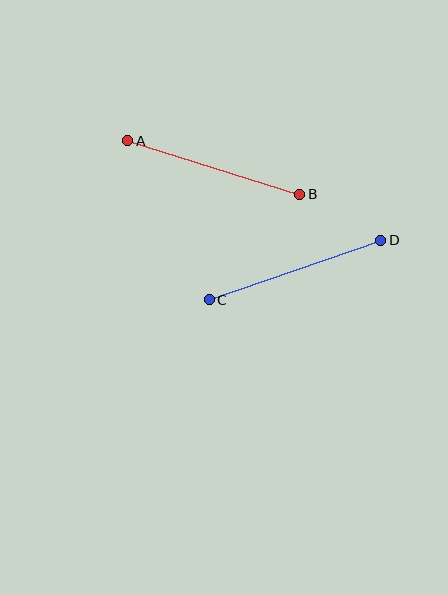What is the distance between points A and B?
The distance is approximately 180 pixels.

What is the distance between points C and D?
The distance is approximately 181 pixels.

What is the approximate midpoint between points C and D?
The midpoint is at approximately (295, 270) pixels.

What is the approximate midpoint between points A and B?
The midpoint is at approximately (214, 168) pixels.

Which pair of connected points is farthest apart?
Points C and D are farthest apart.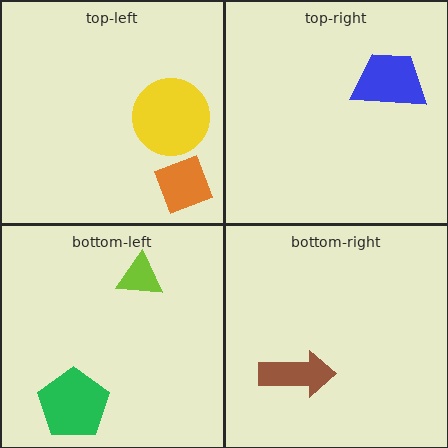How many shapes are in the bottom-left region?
2.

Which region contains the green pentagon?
The bottom-left region.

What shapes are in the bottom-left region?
The lime triangle, the green pentagon.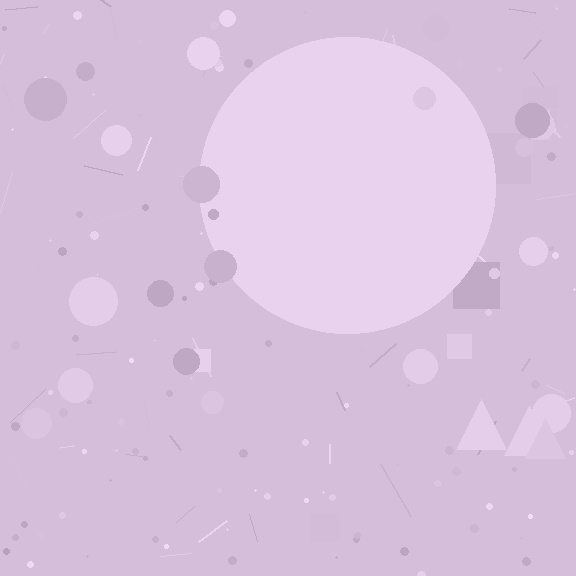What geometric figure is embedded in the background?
A circle is embedded in the background.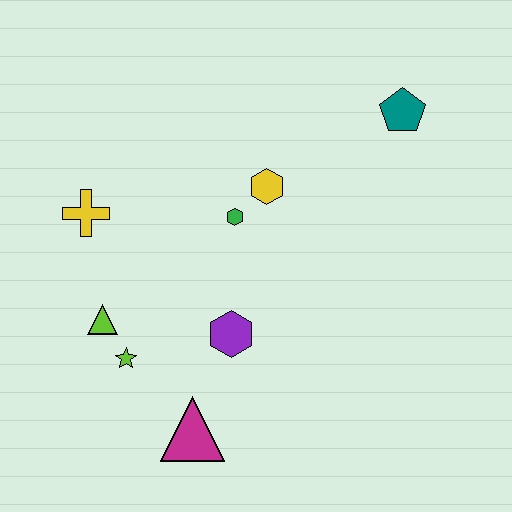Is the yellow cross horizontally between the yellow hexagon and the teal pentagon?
No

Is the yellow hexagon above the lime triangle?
Yes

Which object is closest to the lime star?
The lime triangle is closest to the lime star.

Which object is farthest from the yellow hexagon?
The magenta triangle is farthest from the yellow hexagon.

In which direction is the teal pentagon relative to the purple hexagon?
The teal pentagon is above the purple hexagon.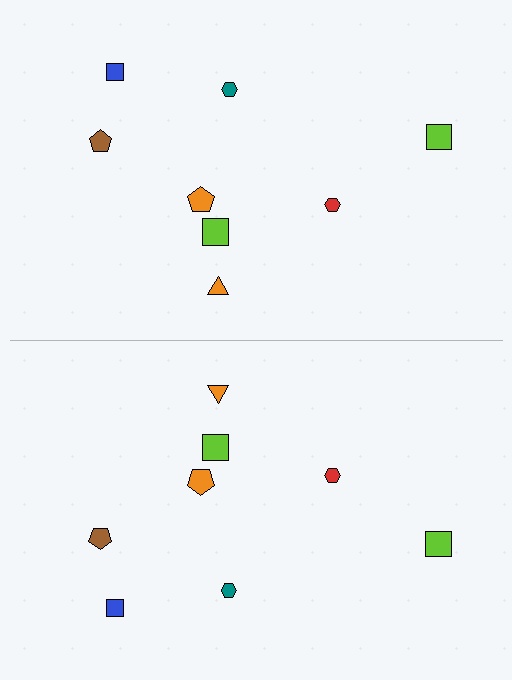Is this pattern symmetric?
Yes, this pattern has bilateral (reflection) symmetry.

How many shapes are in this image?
There are 16 shapes in this image.